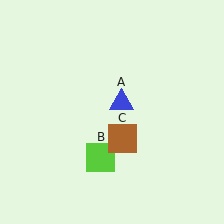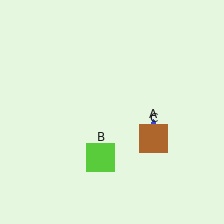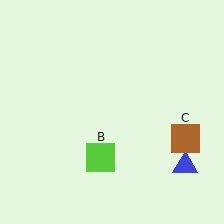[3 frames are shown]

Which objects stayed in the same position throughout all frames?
Lime square (object B) remained stationary.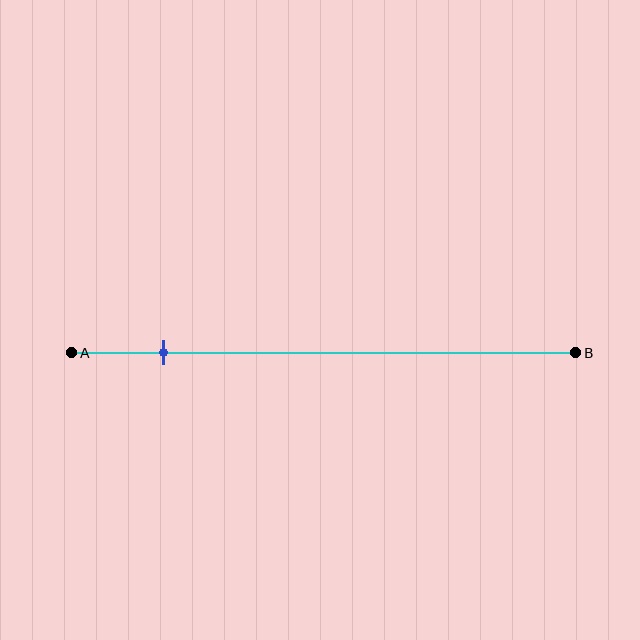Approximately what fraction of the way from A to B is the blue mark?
The blue mark is approximately 20% of the way from A to B.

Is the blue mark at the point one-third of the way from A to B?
No, the mark is at about 20% from A, not at the 33% one-third point.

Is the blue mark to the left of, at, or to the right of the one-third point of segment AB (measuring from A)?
The blue mark is to the left of the one-third point of segment AB.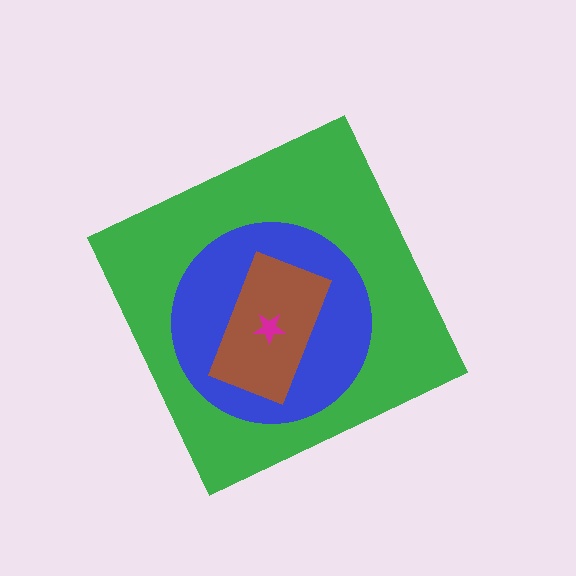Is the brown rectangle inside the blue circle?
Yes.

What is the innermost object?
The magenta star.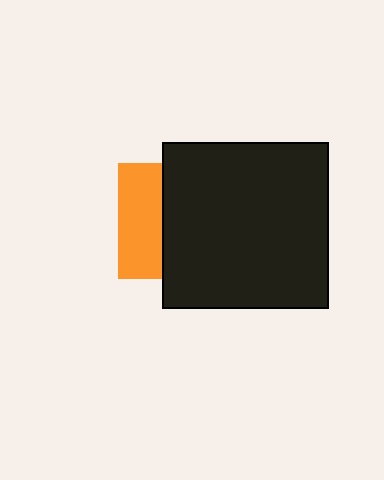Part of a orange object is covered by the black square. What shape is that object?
It is a square.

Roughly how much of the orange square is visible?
A small part of it is visible (roughly 38%).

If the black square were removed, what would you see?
You would see the complete orange square.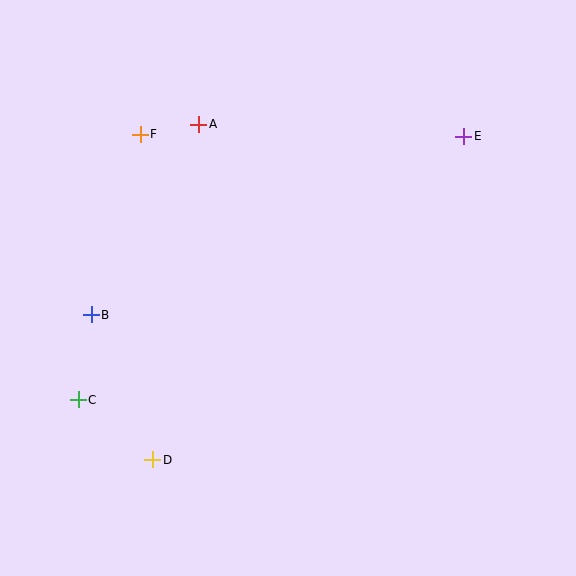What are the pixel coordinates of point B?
Point B is at (91, 315).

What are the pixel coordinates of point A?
Point A is at (199, 124).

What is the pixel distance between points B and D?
The distance between B and D is 157 pixels.